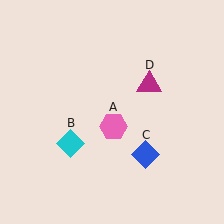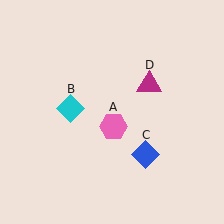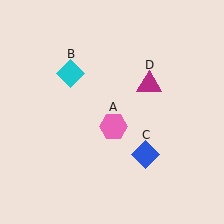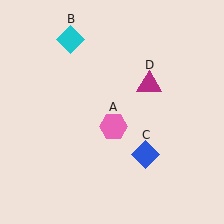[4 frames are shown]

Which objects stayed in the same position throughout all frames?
Pink hexagon (object A) and blue diamond (object C) and magenta triangle (object D) remained stationary.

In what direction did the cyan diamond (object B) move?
The cyan diamond (object B) moved up.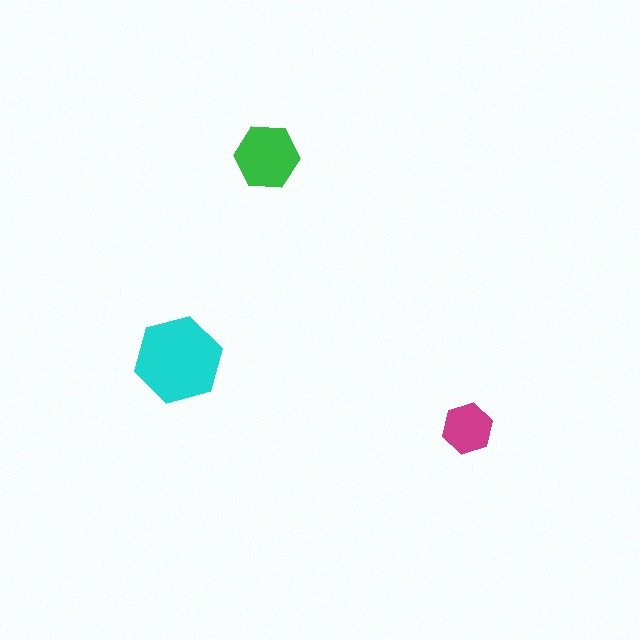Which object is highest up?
The green hexagon is topmost.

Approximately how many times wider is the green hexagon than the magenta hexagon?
About 1.5 times wider.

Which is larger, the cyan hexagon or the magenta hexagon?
The cyan one.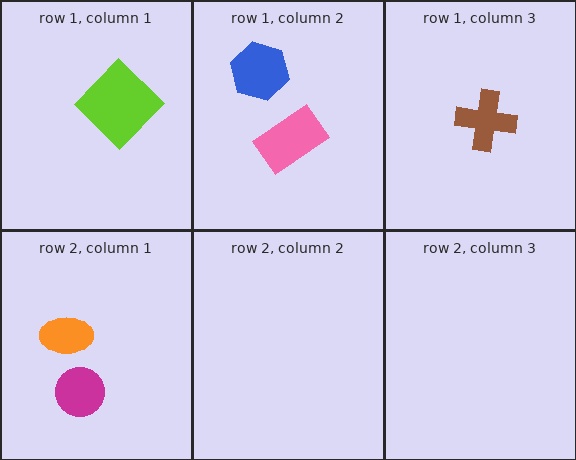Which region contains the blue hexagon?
The row 1, column 2 region.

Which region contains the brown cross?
The row 1, column 3 region.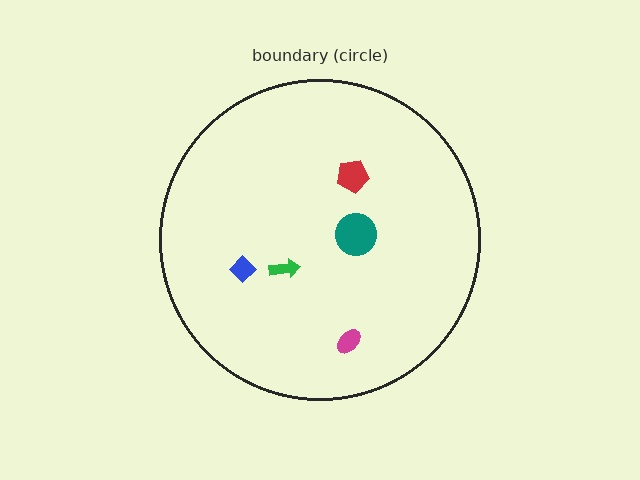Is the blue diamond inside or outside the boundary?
Inside.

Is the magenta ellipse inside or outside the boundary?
Inside.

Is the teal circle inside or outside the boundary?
Inside.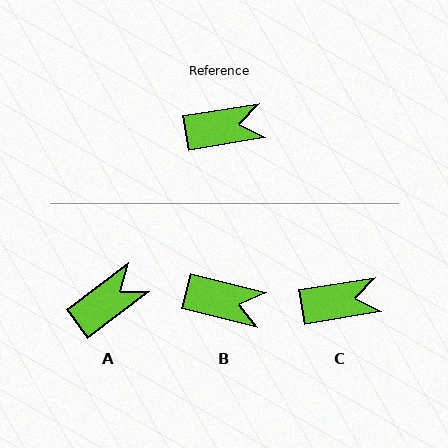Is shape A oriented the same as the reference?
No, it is off by about 28 degrees.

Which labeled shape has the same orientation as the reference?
C.